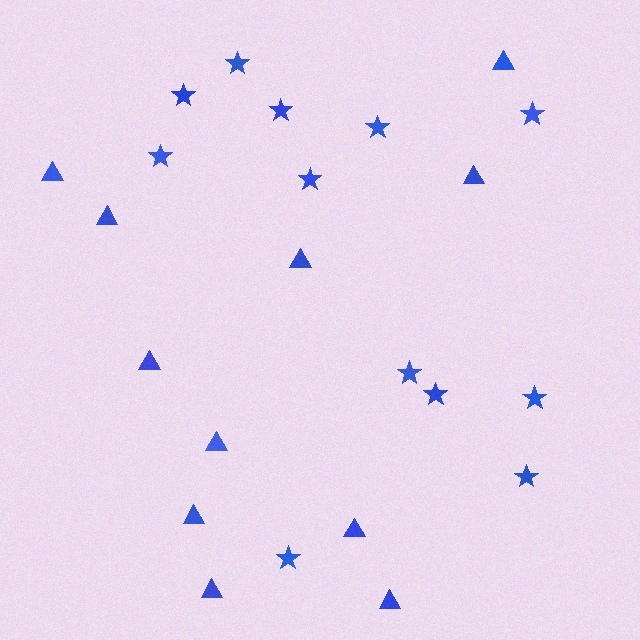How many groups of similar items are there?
There are 2 groups: one group of triangles (11) and one group of stars (12).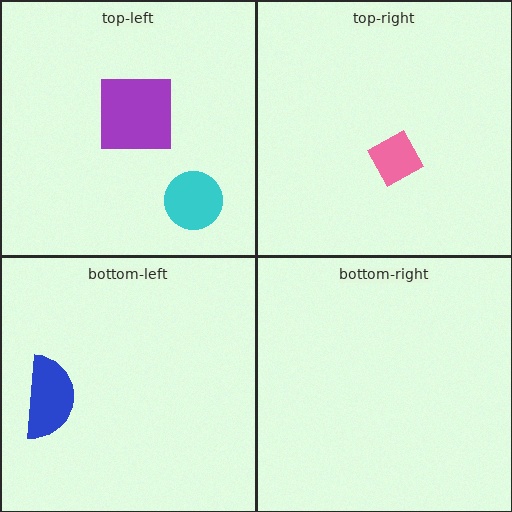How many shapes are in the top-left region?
2.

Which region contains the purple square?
The top-left region.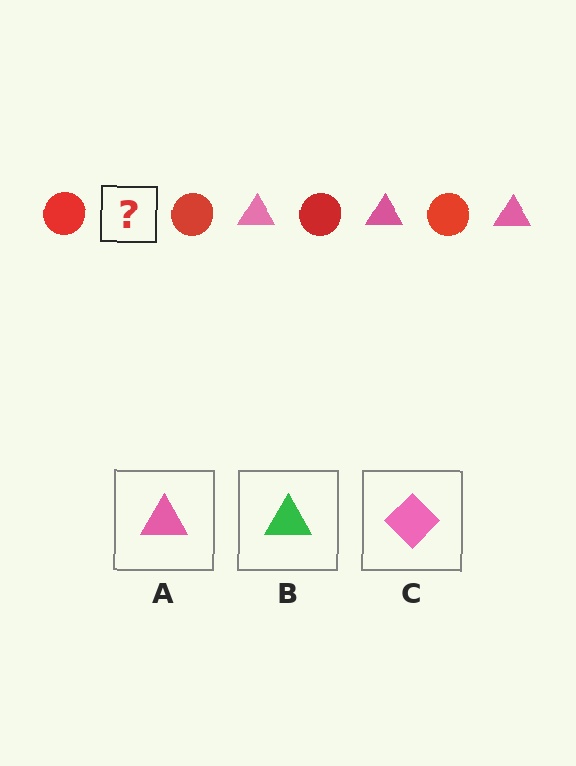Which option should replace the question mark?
Option A.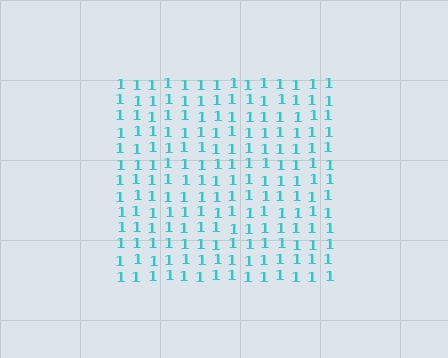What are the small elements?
The small elements are digit 1's.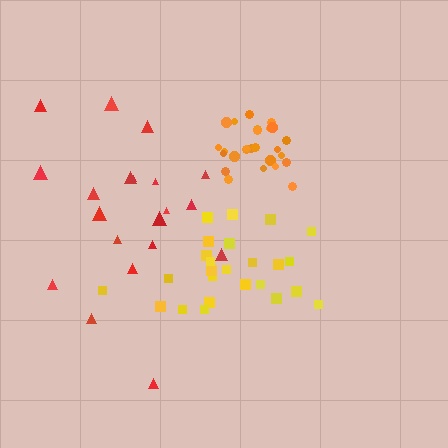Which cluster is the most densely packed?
Orange.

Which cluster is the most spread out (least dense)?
Red.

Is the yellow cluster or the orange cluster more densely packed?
Orange.